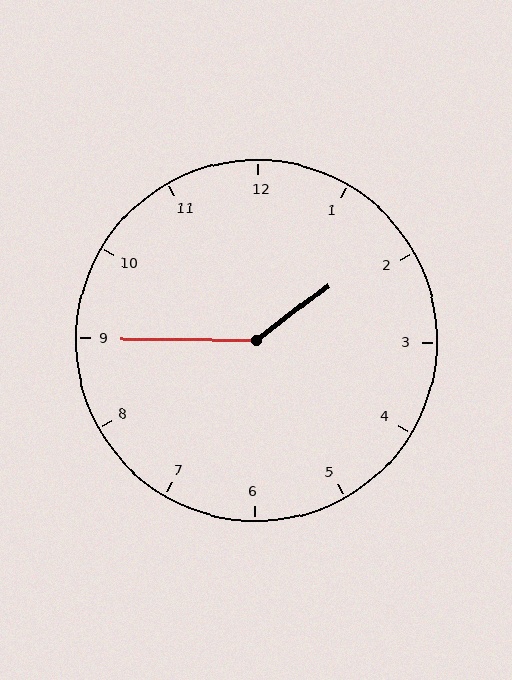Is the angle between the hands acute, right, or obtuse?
It is obtuse.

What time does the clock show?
1:45.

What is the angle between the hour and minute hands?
Approximately 142 degrees.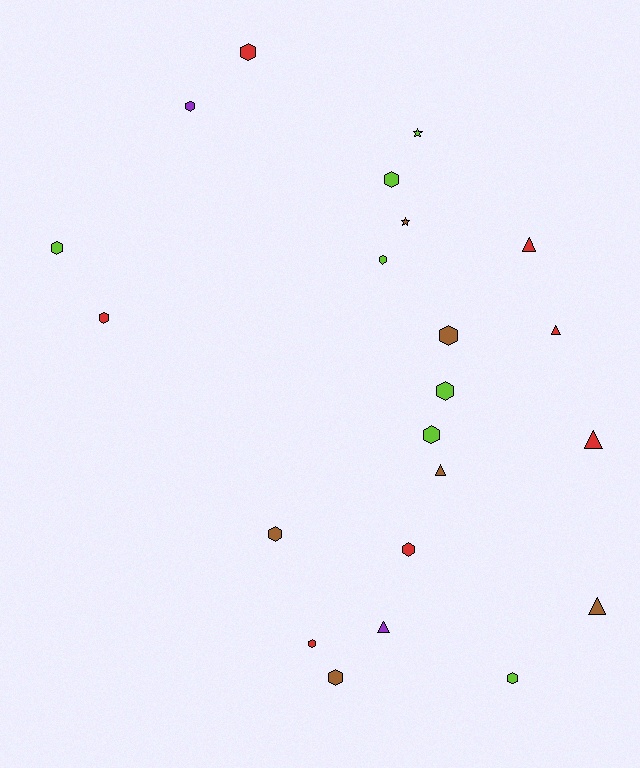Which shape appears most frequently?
Hexagon, with 14 objects.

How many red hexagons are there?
There are 4 red hexagons.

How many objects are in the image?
There are 22 objects.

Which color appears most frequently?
Red, with 7 objects.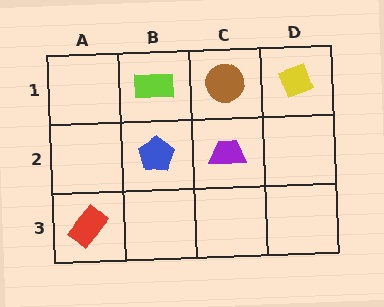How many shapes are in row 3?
1 shape.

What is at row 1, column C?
A brown circle.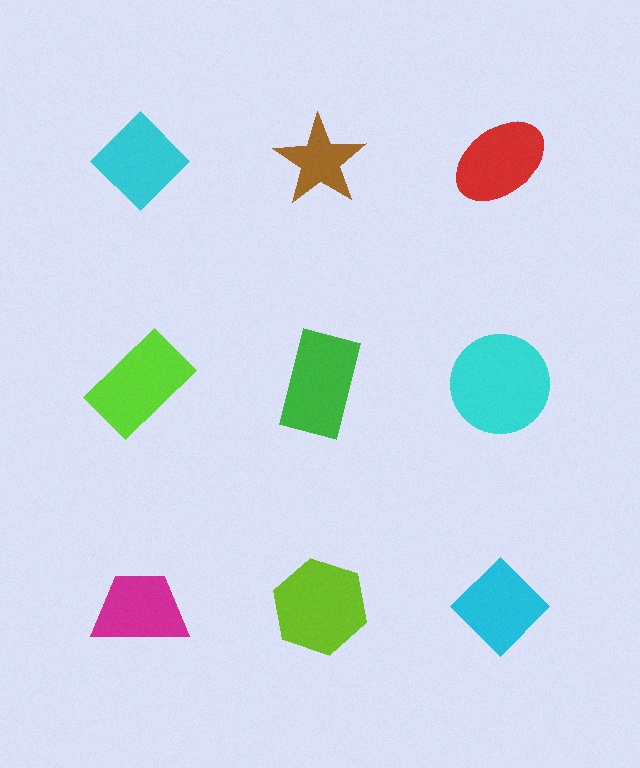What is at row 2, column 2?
A green rectangle.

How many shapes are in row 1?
3 shapes.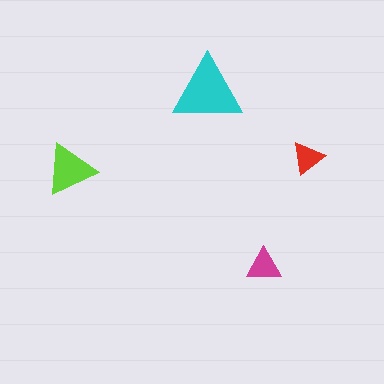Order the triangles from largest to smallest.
the cyan one, the lime one, the magenta one, the red one.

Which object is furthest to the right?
The red triangle is rightmost.